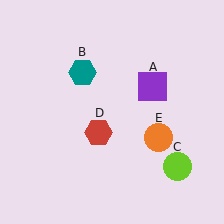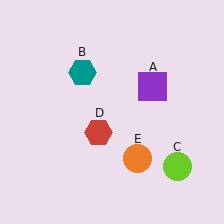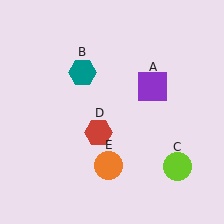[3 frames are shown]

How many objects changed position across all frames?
1 object changed position: orange circle (object E).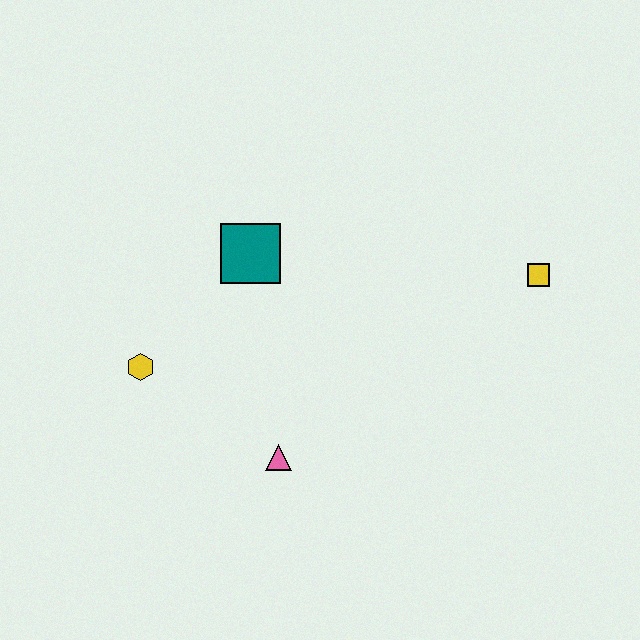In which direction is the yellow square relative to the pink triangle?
The yellow square is to the right of the pink triangle.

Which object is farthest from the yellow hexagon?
The yellow square is farthest from the yellow hexagon.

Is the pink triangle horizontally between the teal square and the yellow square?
Yes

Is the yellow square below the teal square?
Yes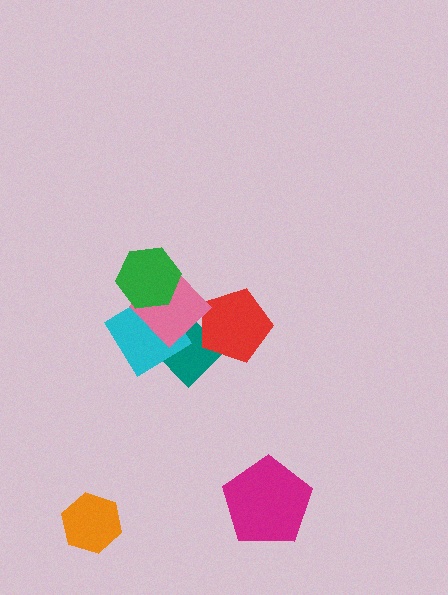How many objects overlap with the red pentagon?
1 object overlaps with the red pentagon.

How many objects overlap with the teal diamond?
3 objects overlap with the teal diamond.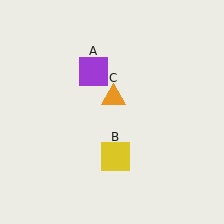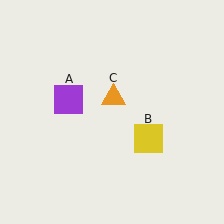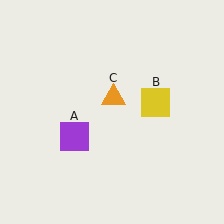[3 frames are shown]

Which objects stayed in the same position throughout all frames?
Orange triangle (object C) remained stationary.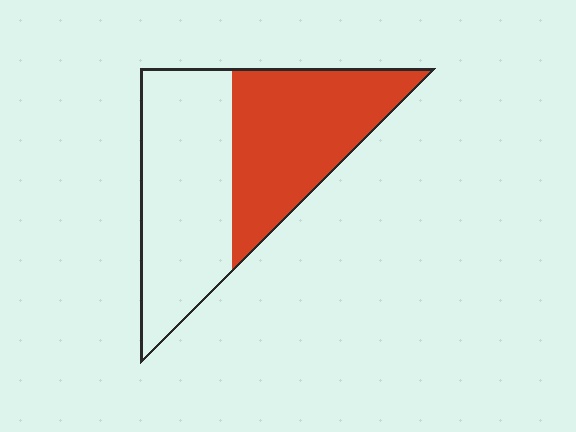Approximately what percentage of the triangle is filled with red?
Approximately 50%.